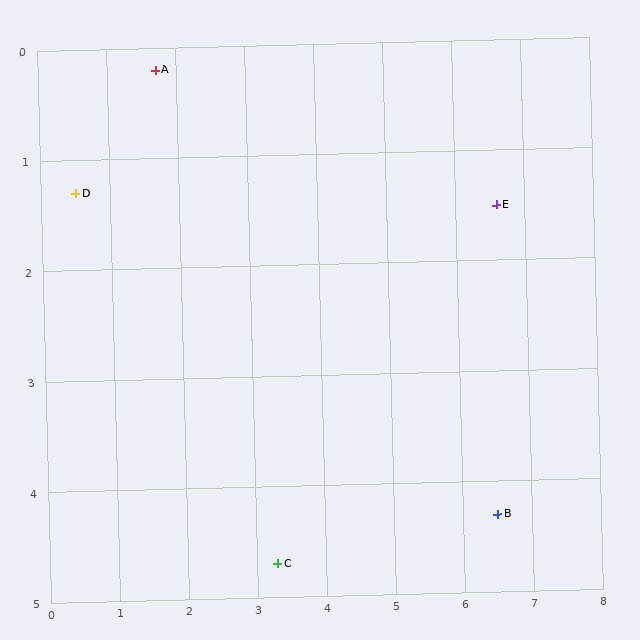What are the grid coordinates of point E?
Point E is at approximately (6.6, 1.5).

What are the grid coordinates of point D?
Point D is at approximately (0.5, 1.3).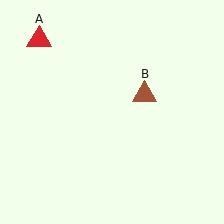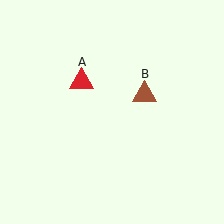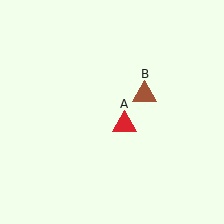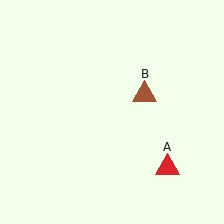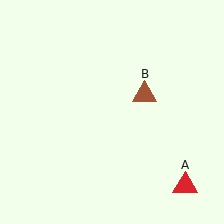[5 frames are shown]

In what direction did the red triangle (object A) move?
The red triangle (object A) moved down and to the right.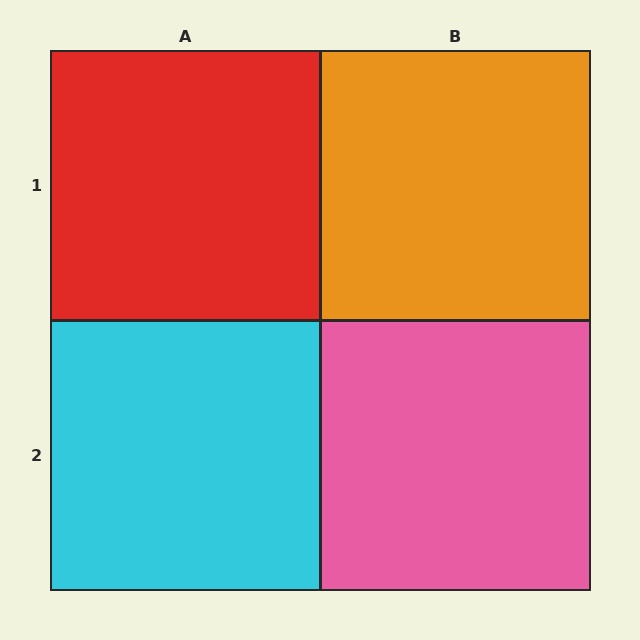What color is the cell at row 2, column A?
Cyan.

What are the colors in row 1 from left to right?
Red, orange.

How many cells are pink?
1 cell is pink.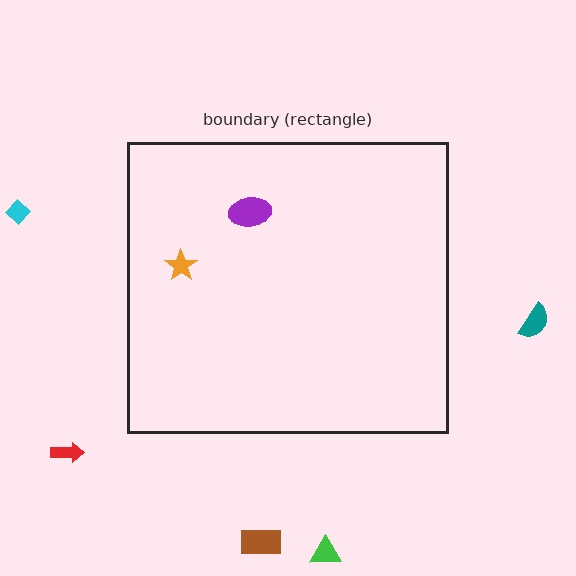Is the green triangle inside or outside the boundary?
Outside.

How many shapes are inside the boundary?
2 inside, 5 outside.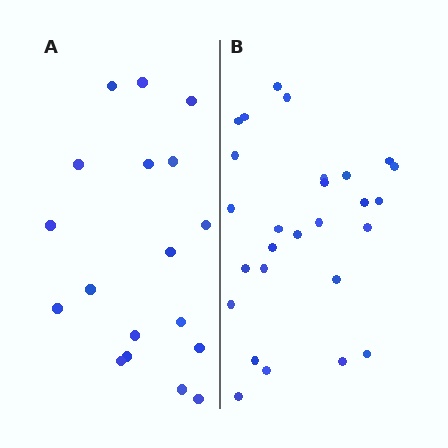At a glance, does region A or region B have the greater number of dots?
Region B (the right region) has more dots.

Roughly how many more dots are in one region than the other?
Region B has roughly 8 or so more dots than region A.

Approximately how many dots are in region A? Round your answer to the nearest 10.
About 20 dots. (The exact count is 18, which rounds to 20.)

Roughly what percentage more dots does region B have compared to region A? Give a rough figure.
About 50% more.